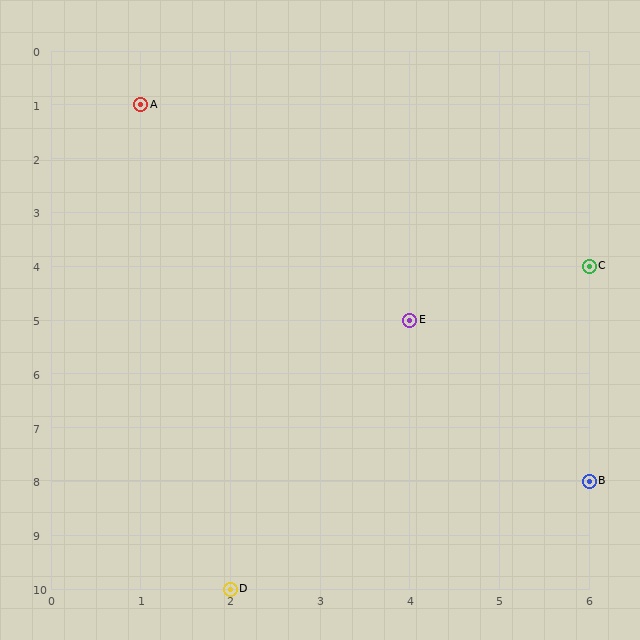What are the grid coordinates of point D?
Point D is at grid coordinates (2, 10).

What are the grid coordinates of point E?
Point E is at grid coordinates (4, 5).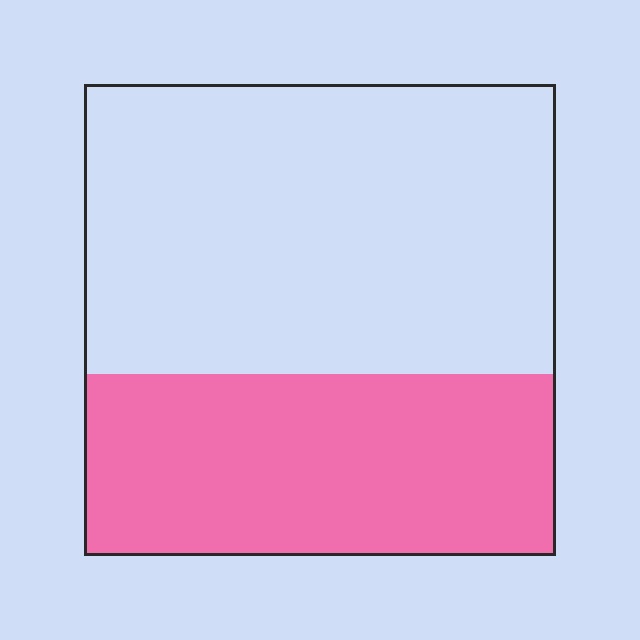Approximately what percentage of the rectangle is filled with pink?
Approximately 40%.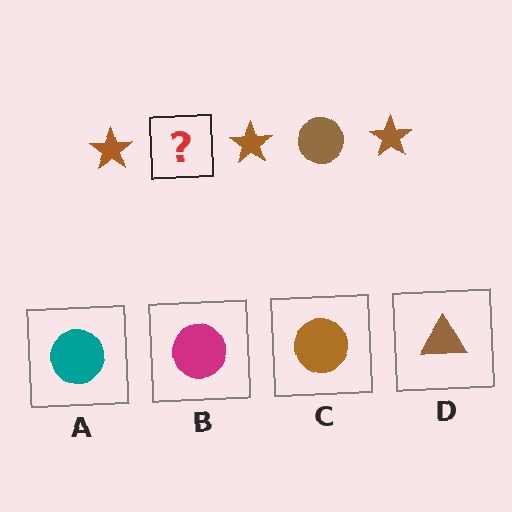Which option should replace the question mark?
Option C.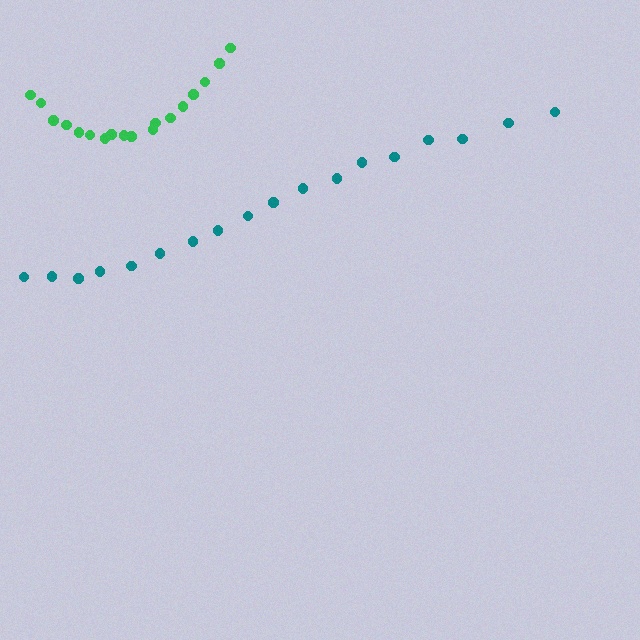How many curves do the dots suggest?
There are 2 distinct paths.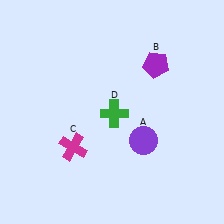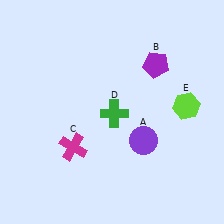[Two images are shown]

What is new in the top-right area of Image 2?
A lime hexagon (E) was added in the top-right area of Image 2.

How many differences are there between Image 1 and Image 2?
There is 1 difference between the two images.